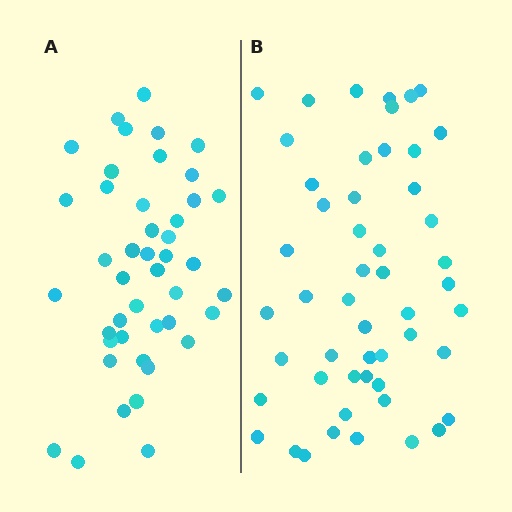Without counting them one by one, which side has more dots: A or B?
Region B (the right region) has more dots.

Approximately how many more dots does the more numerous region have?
Region B has roughly 8 or so more dots than region A.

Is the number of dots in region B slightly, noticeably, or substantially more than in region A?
Region B has only slightly more — the two regions are fairly close. The ratio is roughly 1.2 to 1.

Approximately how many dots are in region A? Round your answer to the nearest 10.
About 40 dots. (The exact count is 44, which rounds to 40.)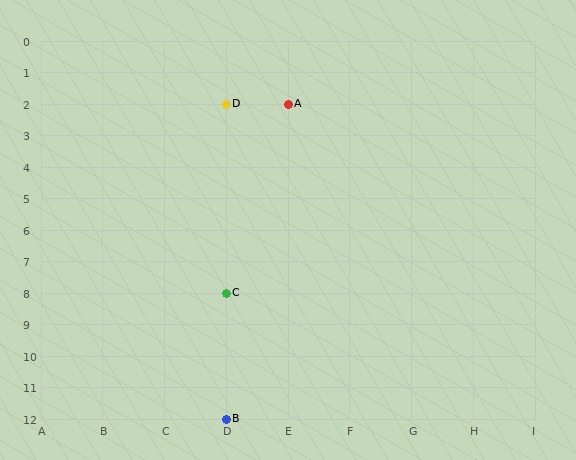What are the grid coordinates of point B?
Point B is at grid coordinates (D, 12).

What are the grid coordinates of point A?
Point A is at grid coordinates (E, 2).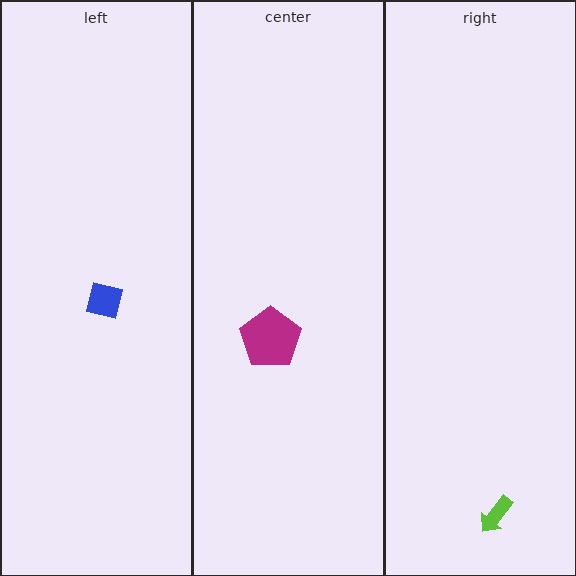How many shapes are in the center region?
1.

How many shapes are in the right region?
1.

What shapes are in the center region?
The magenta pentagon.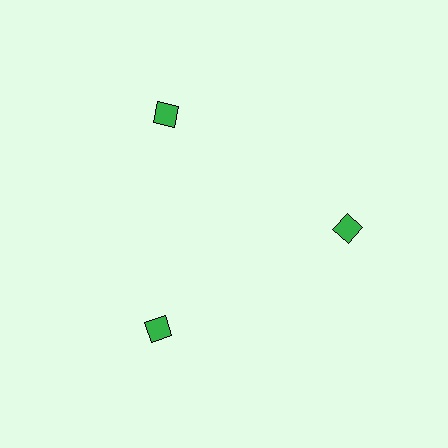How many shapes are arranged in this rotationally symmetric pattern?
There are 3 shapes, arranged in 3 groups of 1.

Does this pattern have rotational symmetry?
Yes, this pattern has 3-fold rotational symmetry. It looks the same after rotating 120 degrees around the center.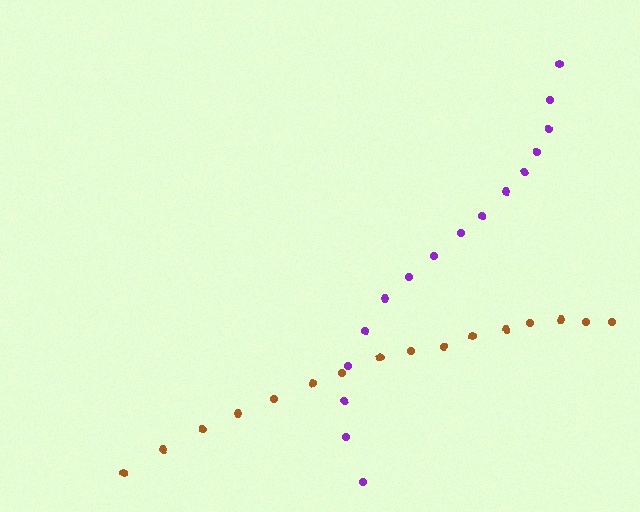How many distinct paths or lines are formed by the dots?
There are 2 distinct paths.